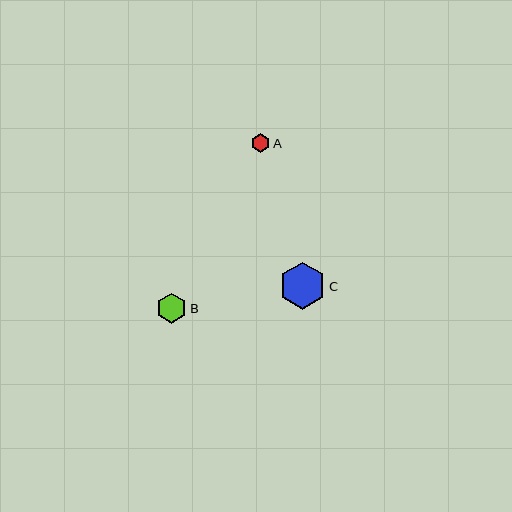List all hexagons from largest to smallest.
From largest to smallest: C, B, A.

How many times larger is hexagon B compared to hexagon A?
Hexagon B is approximately 1.5 times the size of hexagon A.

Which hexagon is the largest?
Hexagon C is the largest with a size of approximately 47 pixels.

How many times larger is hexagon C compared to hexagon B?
Hexagon C is approximately 1.6 times the size of hexagon B.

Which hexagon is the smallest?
Hexagon A is the smallest with a size of approximately 19 pixels.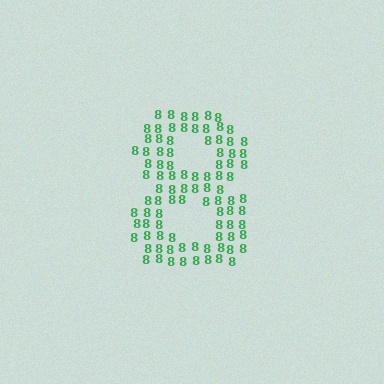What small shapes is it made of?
It is made of small digit 8's.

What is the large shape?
The large shape is the digit 8.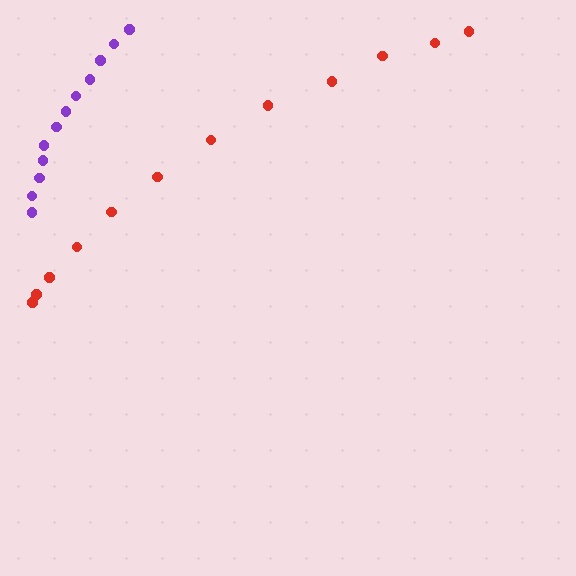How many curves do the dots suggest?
There are 2 distinct paths.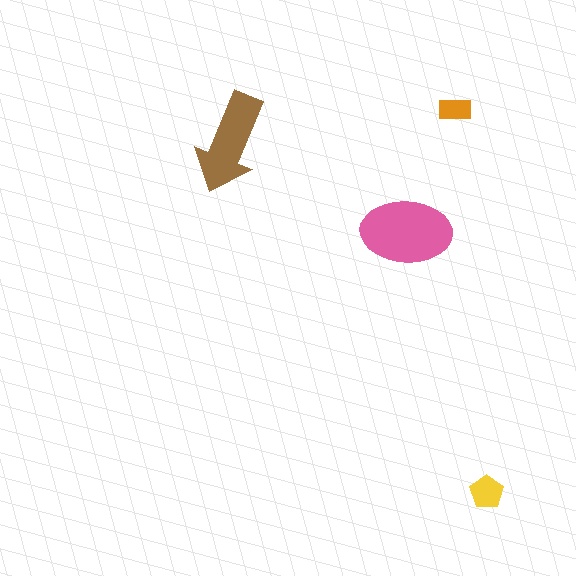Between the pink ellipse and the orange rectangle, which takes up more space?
The pink ellipse.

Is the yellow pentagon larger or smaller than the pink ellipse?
Smaller.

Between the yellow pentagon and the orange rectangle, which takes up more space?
The yellow pentagon.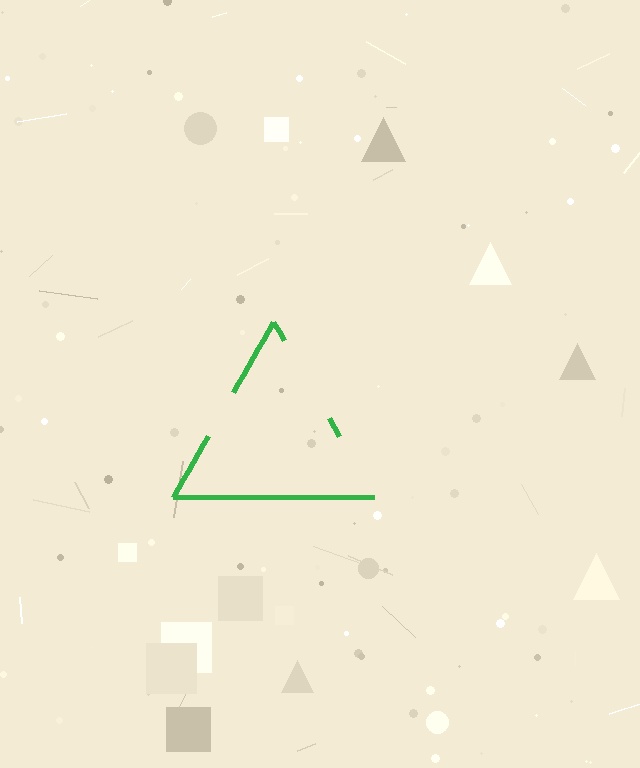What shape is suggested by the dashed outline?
The dashed outline suggests a triangle.